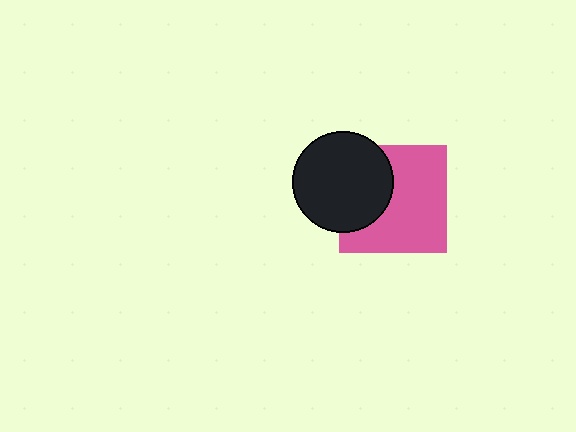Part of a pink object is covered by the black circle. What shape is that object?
It is a square.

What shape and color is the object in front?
The object in front is a black circle.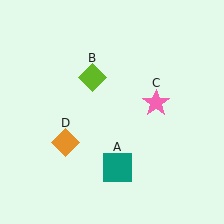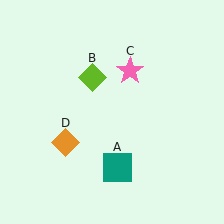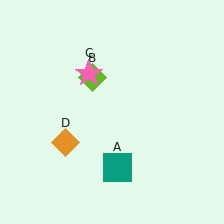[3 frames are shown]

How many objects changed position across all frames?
1 object changed position: pink star (object C).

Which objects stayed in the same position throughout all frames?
Teal square (object A) and lime diamond (object B) and orange diamond (object D) remained stationary.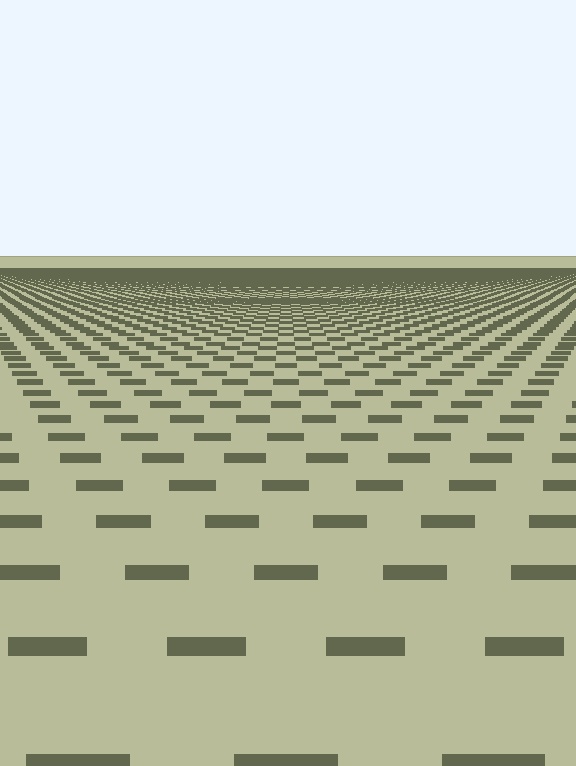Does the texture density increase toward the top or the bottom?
Density increases toward the top.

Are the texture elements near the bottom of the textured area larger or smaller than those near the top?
Larger. Near the bottom, elements are closer to the viewer and appear at a bigger on-screen size.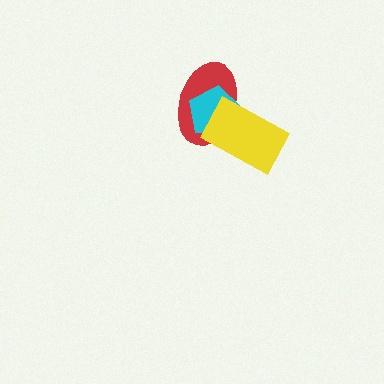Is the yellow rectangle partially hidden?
No, no other shape covers it.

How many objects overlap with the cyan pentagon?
2 objects overlap with the cyan pentagon.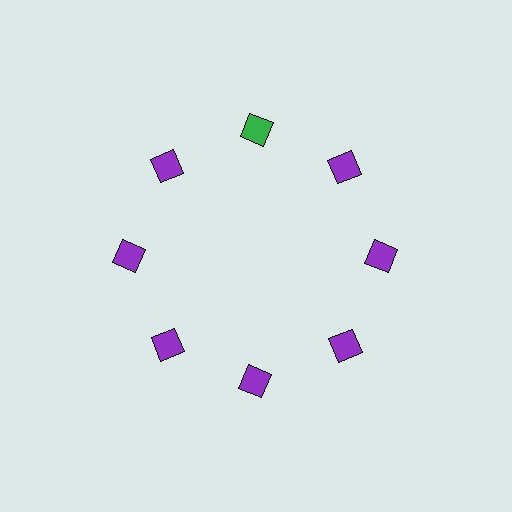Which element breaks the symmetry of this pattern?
The green diamond at roughly the 12 o'clock position breaks the symmetry. All other shapes are purple diamonds.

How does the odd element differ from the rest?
It has a different color: green instead of purple.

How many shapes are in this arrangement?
There are 8 shapes arranged in a ring pattern.